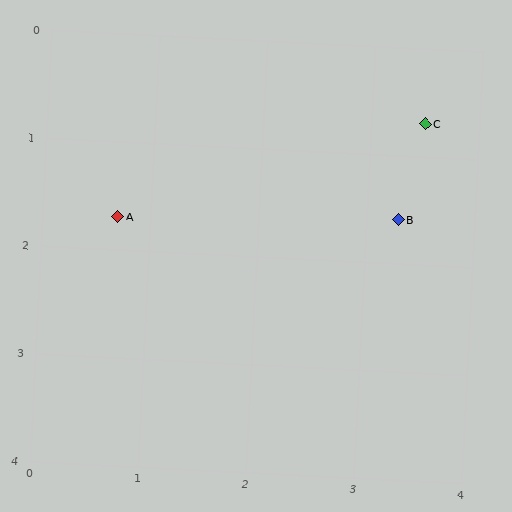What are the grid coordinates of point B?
Point B is at approximately (3.3, 1.6).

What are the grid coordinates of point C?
Point C is at approximately (3.5, 0.7).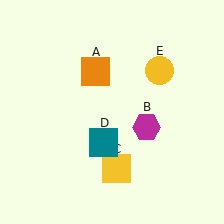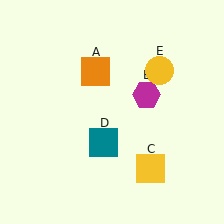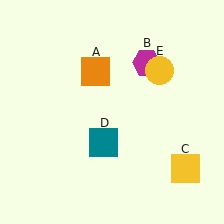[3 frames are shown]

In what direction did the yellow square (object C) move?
The yellow square (object C) moved right.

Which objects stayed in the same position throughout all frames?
Orange square (object A) and teal square (object D) and yellow circle (object E) remained stationary.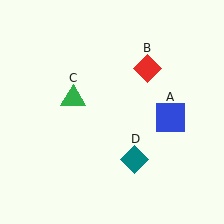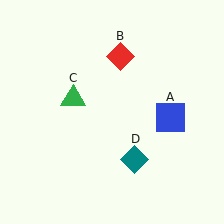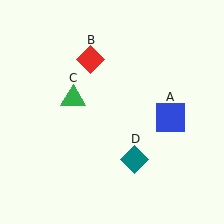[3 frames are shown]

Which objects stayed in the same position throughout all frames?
Blue square (object A) and green triangle (object C) and teal diamond (object D) remained stationary.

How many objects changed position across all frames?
1 object changed position: red diamond (object B).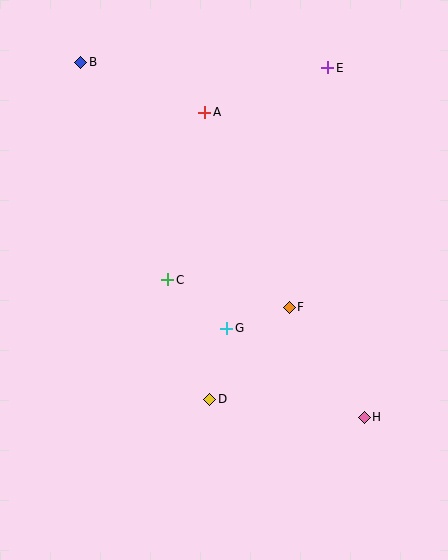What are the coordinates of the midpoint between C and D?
The midpoint between C and D is at (189, 340).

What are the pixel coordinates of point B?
Point B is at (81, 62).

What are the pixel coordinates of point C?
Point C is at (168, 280).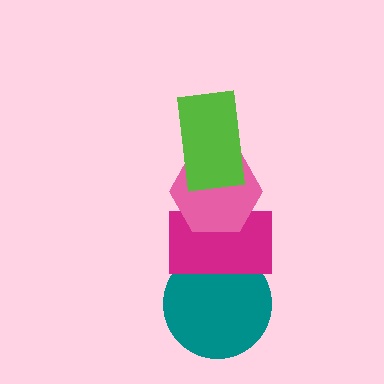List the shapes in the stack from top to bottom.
From top to bottom: the lime rectangle, the pink hexagon, the magenta rectangle, the teal circle.